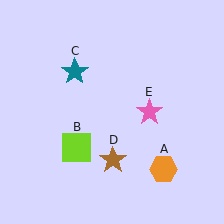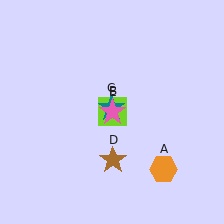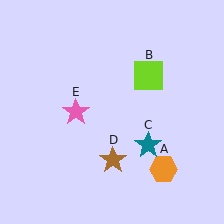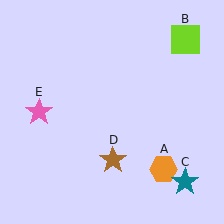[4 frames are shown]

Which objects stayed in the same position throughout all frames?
Orange hexagon (object A) and brown star (object D) remained stationary.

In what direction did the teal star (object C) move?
The teal star (object C) moved down and to the right.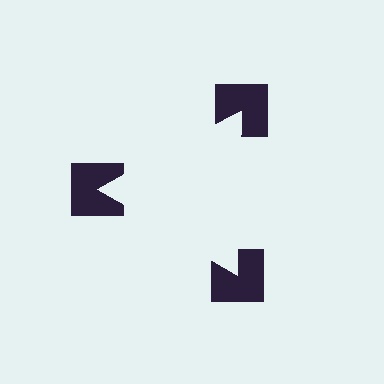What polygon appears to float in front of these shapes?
An illusory triangle — its edges are inferred from the aligned wedge cuts in the notched squares, not physically drawn.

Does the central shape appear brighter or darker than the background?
It typically appears slightly brighter than the background, even though no actual brightness change is drawn.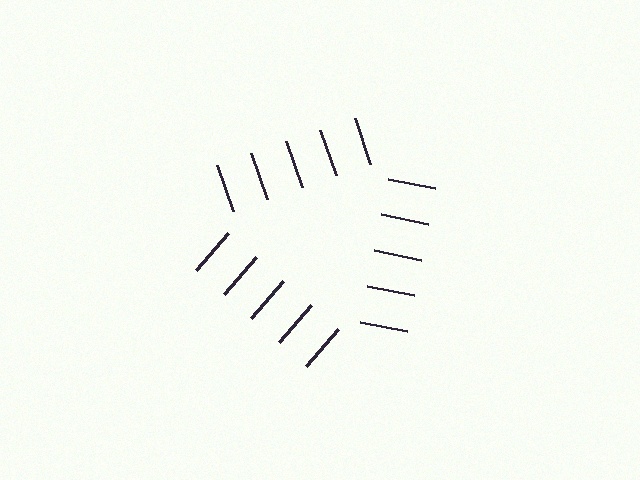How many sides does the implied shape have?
3 sides — the line-ends trace a triangle.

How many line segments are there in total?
15 — 5 along each of the 3 edges.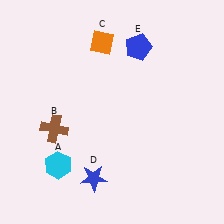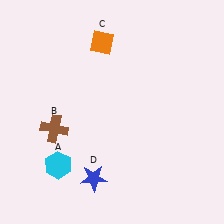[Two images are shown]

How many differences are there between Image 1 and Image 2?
There is 1 difference between the two images.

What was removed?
The blue pentagon (E) was removed in Image 2.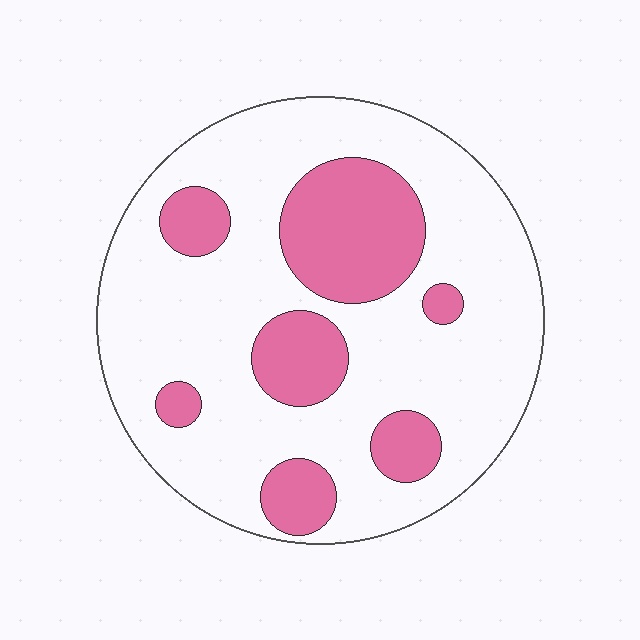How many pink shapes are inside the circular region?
7.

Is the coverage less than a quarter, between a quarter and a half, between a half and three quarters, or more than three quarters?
Between a quarter and a half.